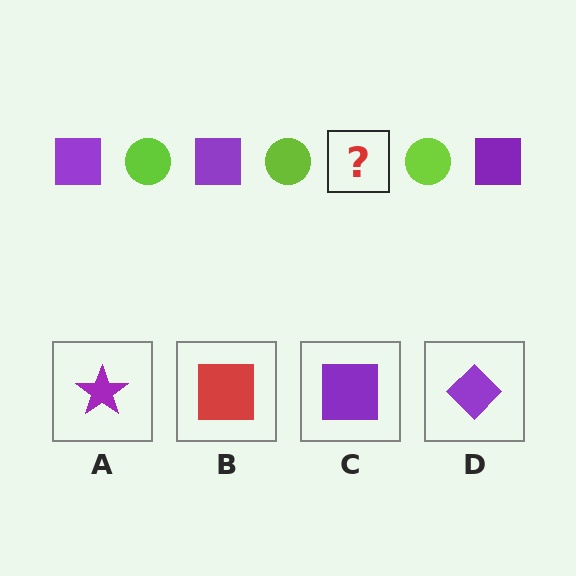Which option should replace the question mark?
Option C.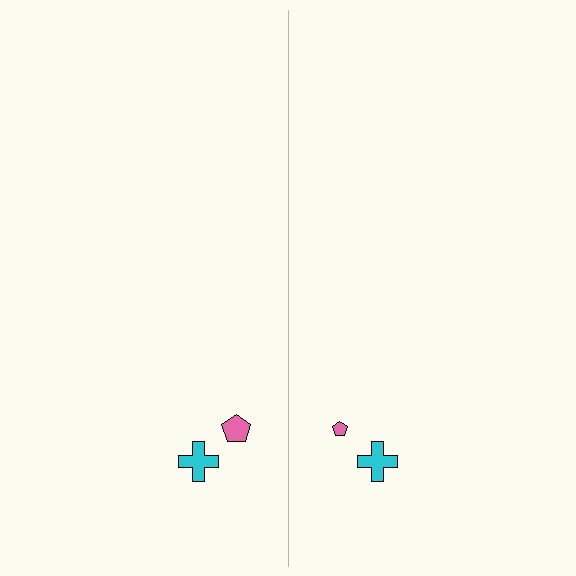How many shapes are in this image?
There are 4 shapes in this image.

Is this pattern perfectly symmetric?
No, the pattern is not perfectly symmetric. The pink pentagon on the right side has a different size than its mirror counterpart.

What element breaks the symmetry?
The pink pentagon on the right side has a different size than its mirror counterpart.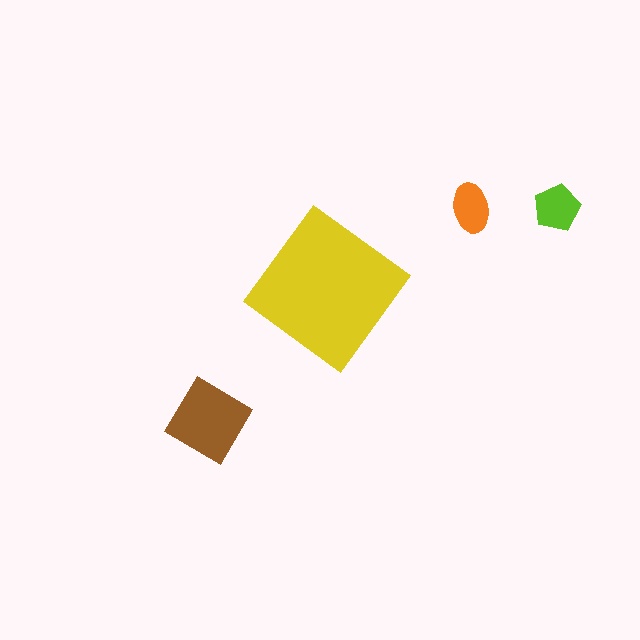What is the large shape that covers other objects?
A yellow diamond.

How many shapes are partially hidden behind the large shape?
0 shapes are partially hidden.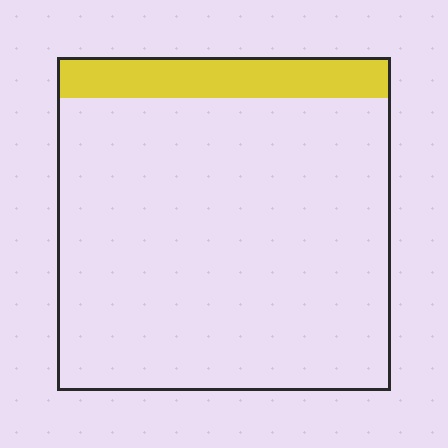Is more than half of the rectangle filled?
No.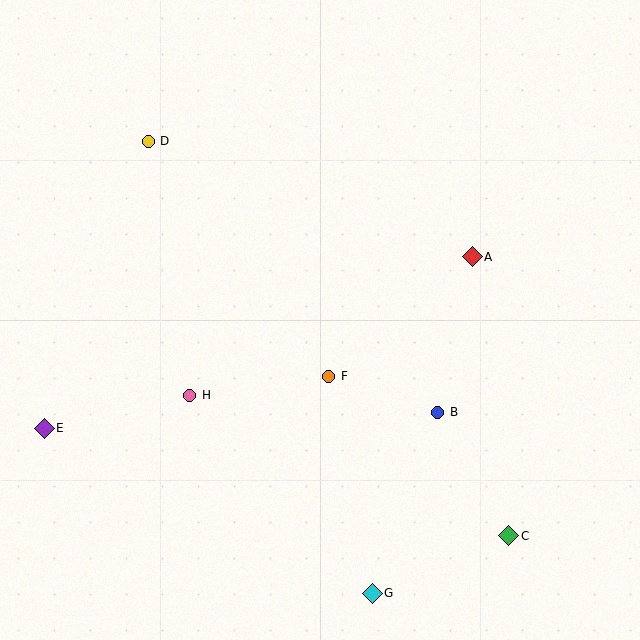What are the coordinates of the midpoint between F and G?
The midpoint between F and G is at (351, 485).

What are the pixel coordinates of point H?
Point H is at (190, 395).